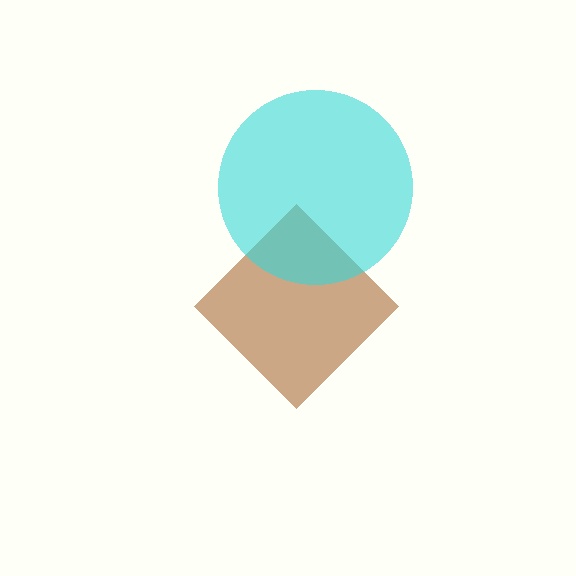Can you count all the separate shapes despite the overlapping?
Yes, there are 2 separate shapes.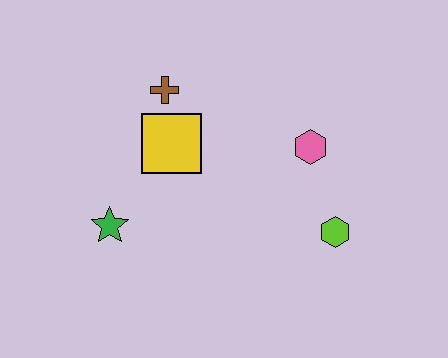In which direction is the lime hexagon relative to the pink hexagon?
The lime hexagon is below the pink hexagon.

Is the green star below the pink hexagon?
Yes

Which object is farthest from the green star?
The lime hexagon is farthest from the green star.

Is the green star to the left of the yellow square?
Yes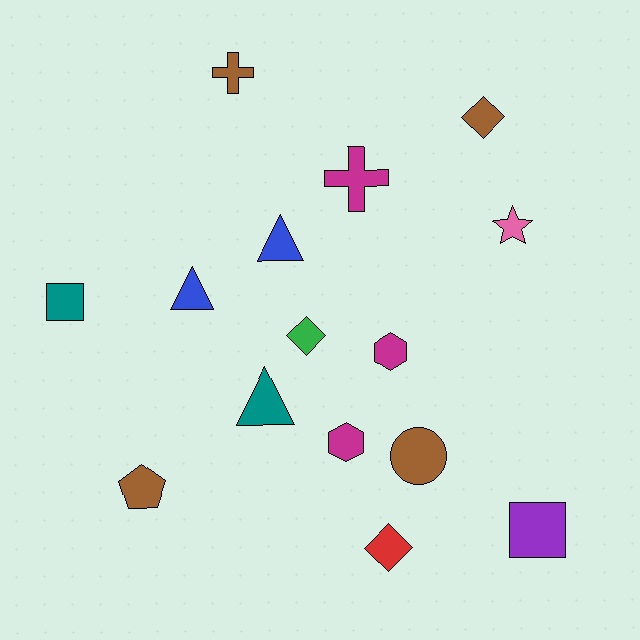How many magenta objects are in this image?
There are 3 magenta objects.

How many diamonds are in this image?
There are 3 diamonds.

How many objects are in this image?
There are 15 objects.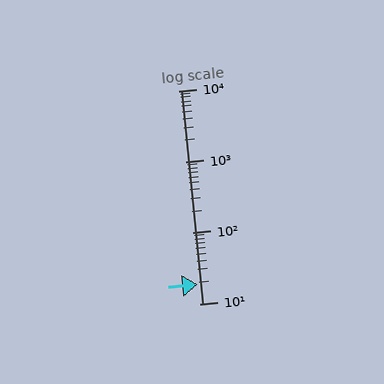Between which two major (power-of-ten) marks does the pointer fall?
The pointer is between 10 and 100.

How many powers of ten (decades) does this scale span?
The scale spans 3 decades, from 10 to 10000.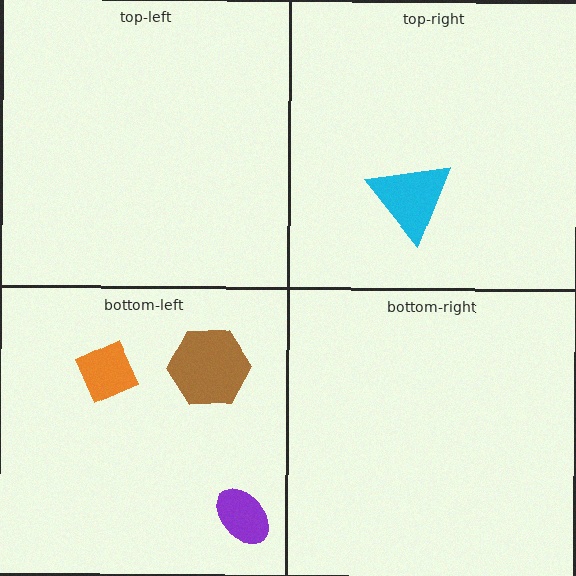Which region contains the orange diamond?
The bottom-left region.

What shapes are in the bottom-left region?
The orange diamond, the purple ellipse, the brown hexagon.